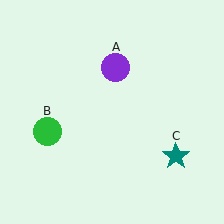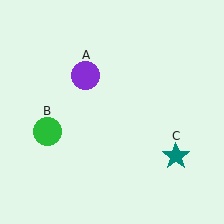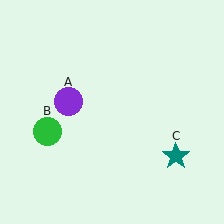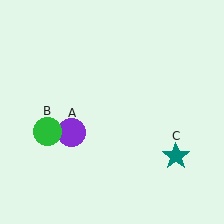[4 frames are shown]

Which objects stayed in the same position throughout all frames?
Green circle (object B) and teal star (object C) remained stationary.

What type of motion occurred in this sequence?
The purple circle (object A) rotated counterclockwise around the center of the scene.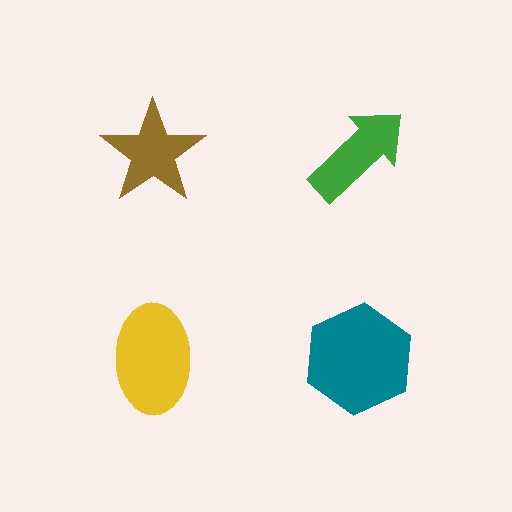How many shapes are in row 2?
2 shapes.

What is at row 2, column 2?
A teal hexagon.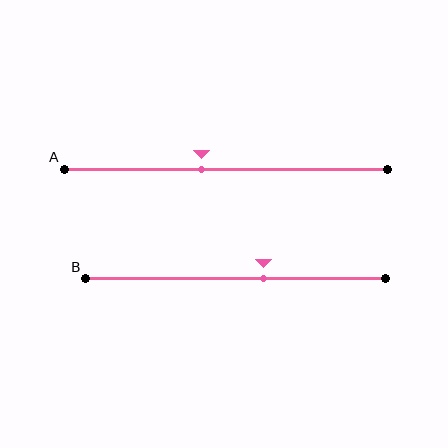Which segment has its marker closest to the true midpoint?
Segment A has its marker closest to the true midpoint.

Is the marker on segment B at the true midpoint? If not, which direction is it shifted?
No, the marker on segment B is shifted to the right by about 9% of the segment length.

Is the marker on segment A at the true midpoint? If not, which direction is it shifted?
No, the marker on segment A is shifted to the left by about 7% of the segment length.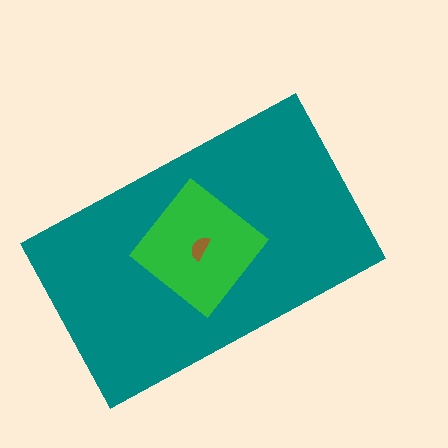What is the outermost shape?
The teal rectangle.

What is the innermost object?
The brown semicircle.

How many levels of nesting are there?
3.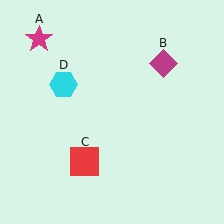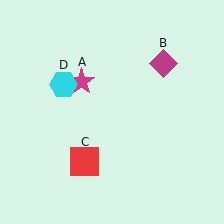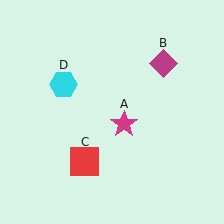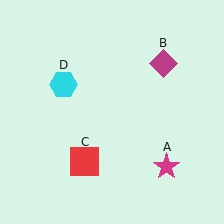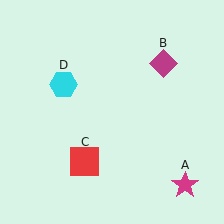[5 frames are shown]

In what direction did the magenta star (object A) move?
The magenta star (object A) moved down and to the right.